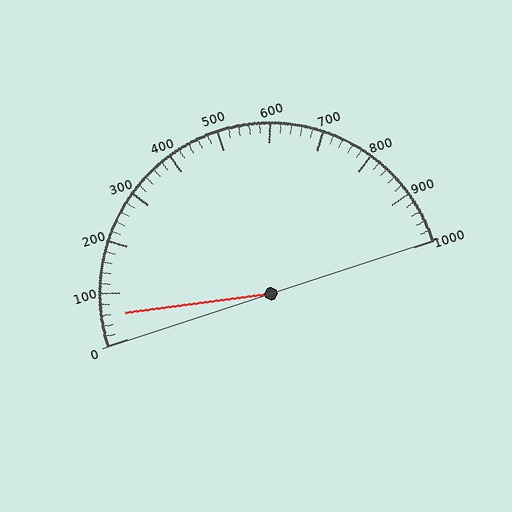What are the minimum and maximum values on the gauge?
The gauge ranges from 0 to 1000.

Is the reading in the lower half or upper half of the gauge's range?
The reading is in the lower half of the range (0 to 1000).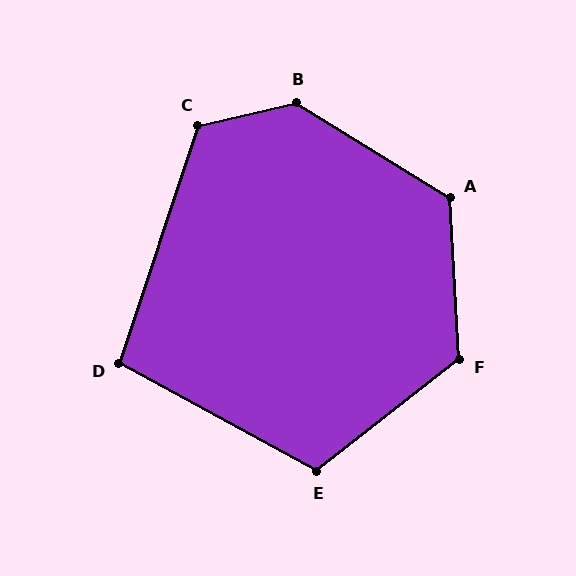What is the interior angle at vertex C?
Approximately 122 degrees (obtuse).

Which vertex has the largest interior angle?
B, at approximately 135 degrees.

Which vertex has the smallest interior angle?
D, at approximately 100 degrees.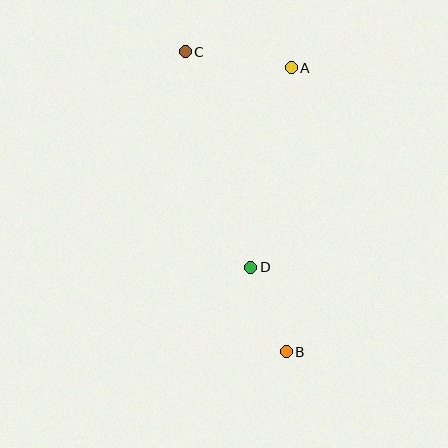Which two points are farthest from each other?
Points B and C are farthest from each other.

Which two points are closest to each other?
Points B and D are closest to each other.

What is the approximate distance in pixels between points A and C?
The distance between A and C is approximately 107 pixels.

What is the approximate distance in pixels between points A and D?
The distance between A and D is approximately 204 pixels.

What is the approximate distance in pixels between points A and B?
The distance between A and B is approximately 284 pixels.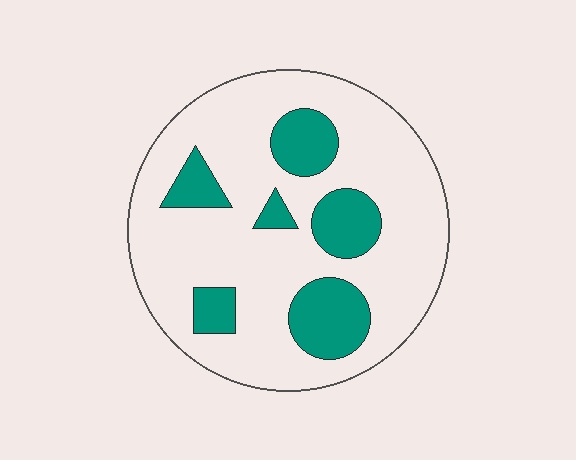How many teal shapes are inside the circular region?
6.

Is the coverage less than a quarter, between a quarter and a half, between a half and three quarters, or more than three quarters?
Less than a quarter.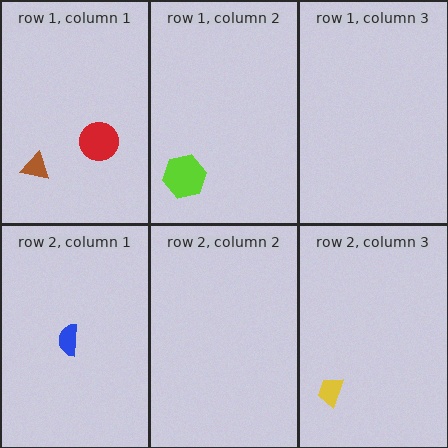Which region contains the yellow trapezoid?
The row 2, column 3 region.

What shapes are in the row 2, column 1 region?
The blue semicircle.